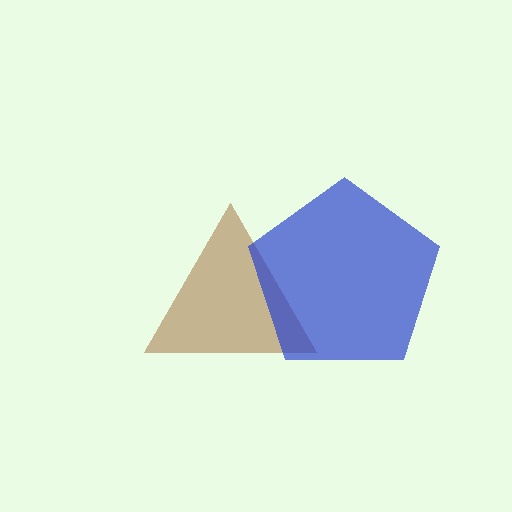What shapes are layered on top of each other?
The layered shapes are: a brown triangle, a blue pentagon.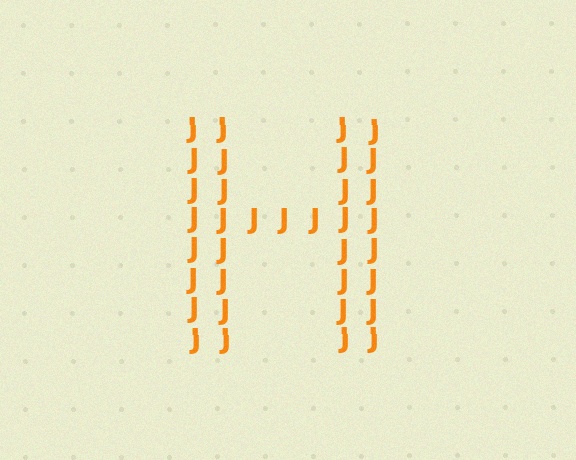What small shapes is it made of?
It is made of small letter J's.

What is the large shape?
The large shape is the letter H.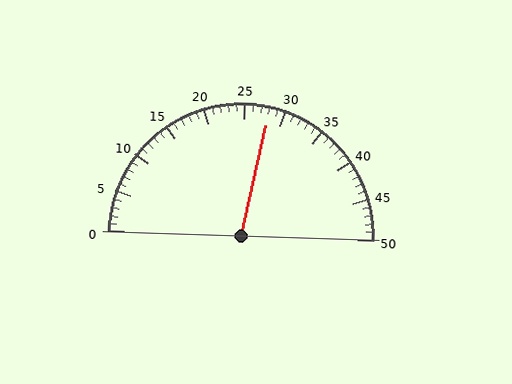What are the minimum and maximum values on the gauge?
The gauge ranges from 0 to 50.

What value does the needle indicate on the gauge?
The needle indicates approximately 28.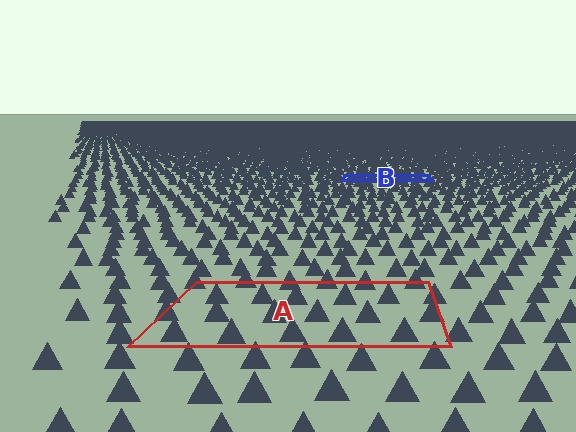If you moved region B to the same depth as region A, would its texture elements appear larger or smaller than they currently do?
They would appear larger. At a closer depth, the same texture elements are projected at a bigger on-screen size.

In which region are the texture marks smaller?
The texture marks are smaller in region B, because it is farther away.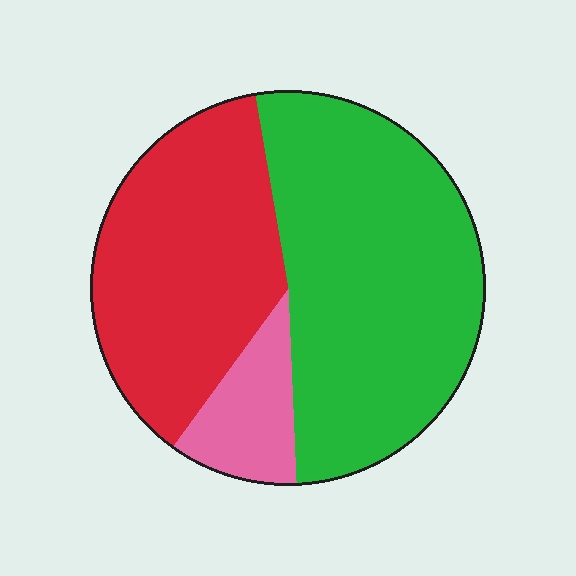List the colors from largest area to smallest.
From largest to smallest: green, red, pink.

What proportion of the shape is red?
Red takes up about three eighths (3/8) of the shape.